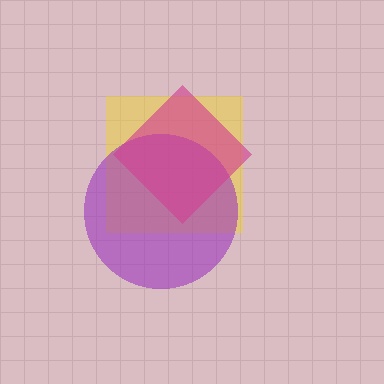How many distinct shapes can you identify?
There are 3 distinct shapes: a yellow square, a purple circle, a magenta diamond.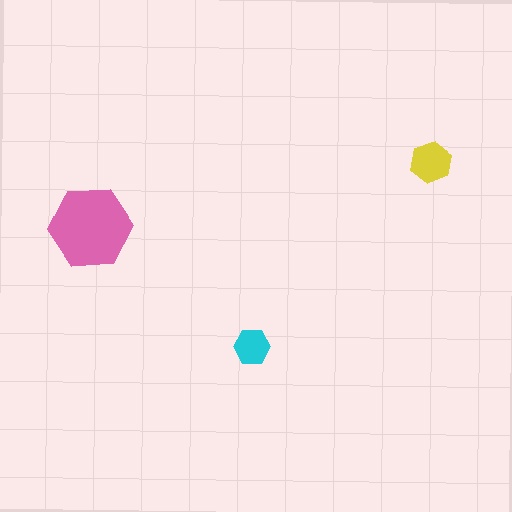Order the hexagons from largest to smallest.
the pink one, the yellow one, the cyan one.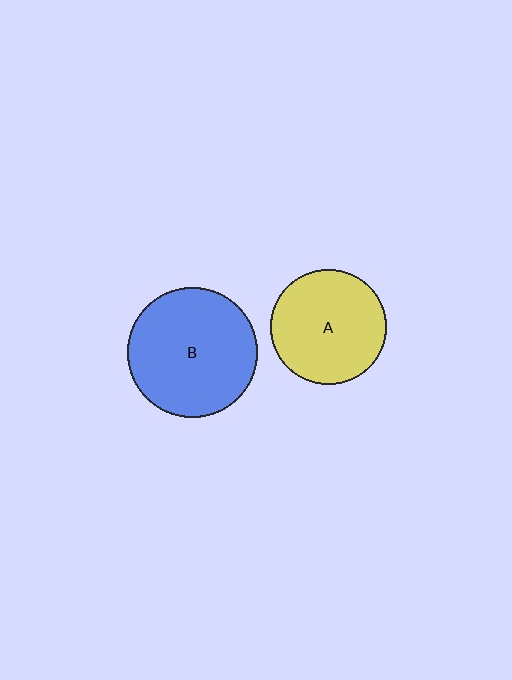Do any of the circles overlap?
No, none of the circles overlap.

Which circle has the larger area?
Circle B (blue).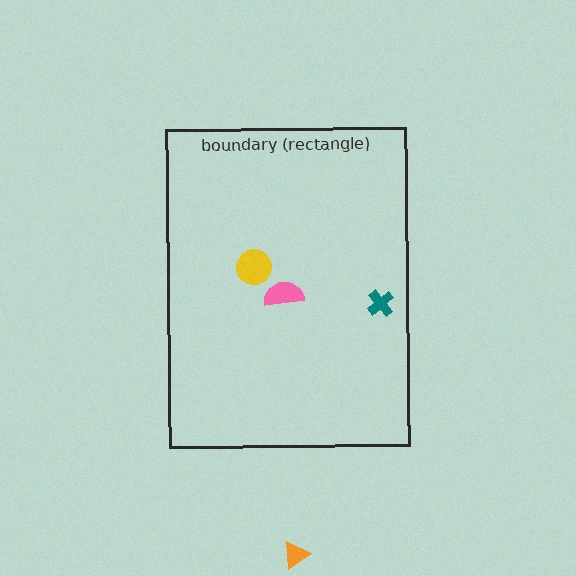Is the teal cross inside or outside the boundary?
Inside.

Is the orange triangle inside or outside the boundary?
Outside.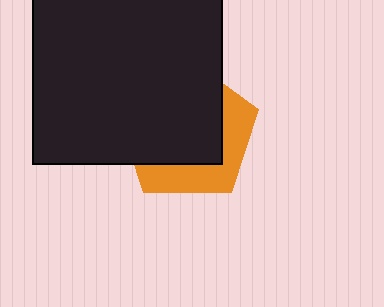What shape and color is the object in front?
The object in front is a black square.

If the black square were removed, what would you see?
You would see the complete orange pentagon.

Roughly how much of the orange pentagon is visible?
A small part of it is visible (roughly 35%).